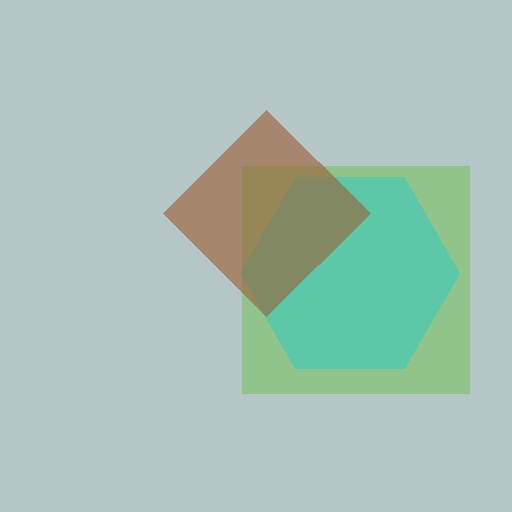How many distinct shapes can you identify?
There are 3 distinct shapes: a lime square, a cyan hexagon, a brown diamond.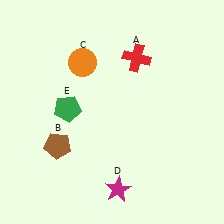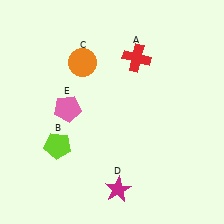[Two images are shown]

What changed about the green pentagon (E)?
In Image 1, E is green. In Image 2, it changed to pink.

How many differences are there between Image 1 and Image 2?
There are 2 differences between the two images.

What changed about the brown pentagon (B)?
In Image 1, B is brown. In Image 2, it changed to lime.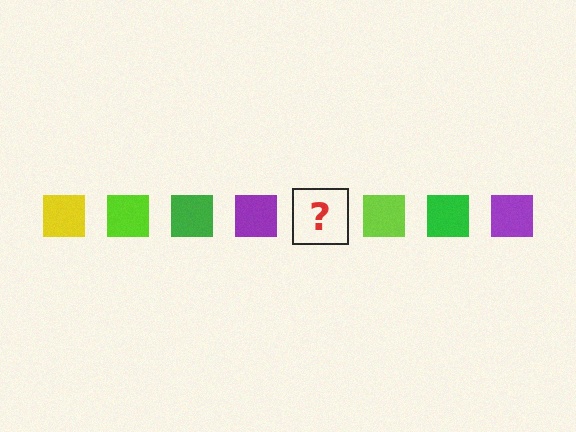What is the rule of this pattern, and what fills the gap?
The rule is that the pattern cycles through yellow, lime, green, purple squares. The gap should be filled with a yellow square.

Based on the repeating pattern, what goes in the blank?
The blank should be a yellow square.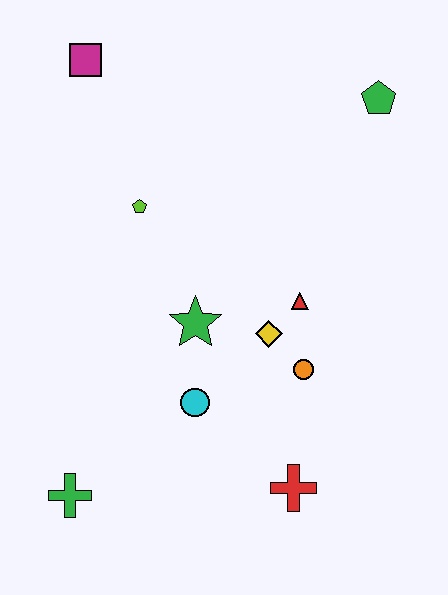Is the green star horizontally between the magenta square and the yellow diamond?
Yes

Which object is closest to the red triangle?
The yellow diamond is closest to the red triangle.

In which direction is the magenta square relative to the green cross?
The magenta square is above the green cross.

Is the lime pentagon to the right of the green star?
No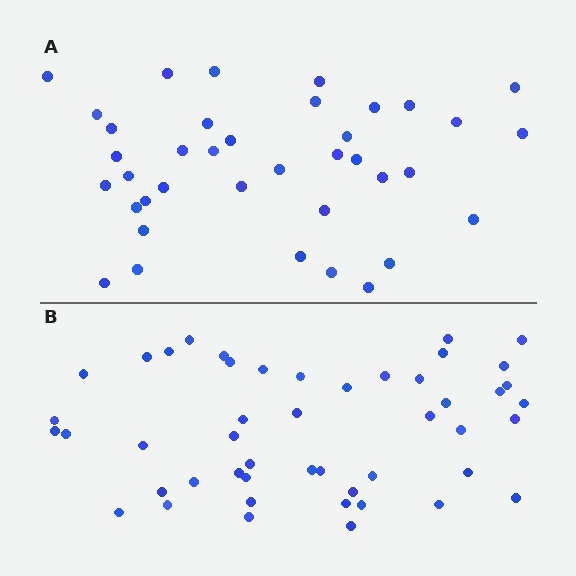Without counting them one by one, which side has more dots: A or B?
Region B (the bottom region) has more dots.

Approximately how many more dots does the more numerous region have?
Region B has roughly 10 or so more dots than region A.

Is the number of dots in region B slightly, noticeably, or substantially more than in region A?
Region B has noticeably more, but not dramatically so. The ratio is roughly 1.3 to 1.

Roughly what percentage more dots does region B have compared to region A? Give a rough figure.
About 25% more.